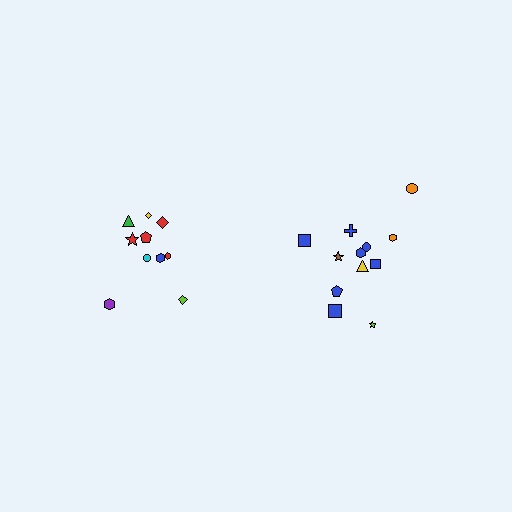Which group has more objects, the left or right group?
The right group.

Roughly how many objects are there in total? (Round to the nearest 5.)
Roughly 20 objects in total.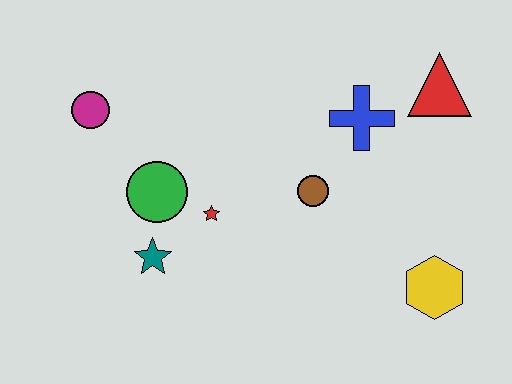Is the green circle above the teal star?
Yes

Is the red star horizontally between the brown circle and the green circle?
Yes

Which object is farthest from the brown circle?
The magenta circle is farthest from the brown circle.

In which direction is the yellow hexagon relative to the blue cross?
The yellow hexagon is below the blue cross.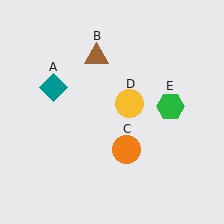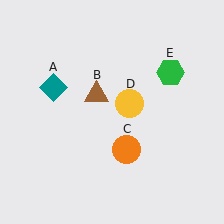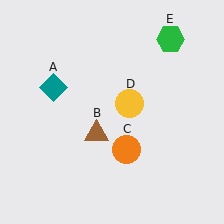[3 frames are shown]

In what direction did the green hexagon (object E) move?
The green hexagon (object E) moved up.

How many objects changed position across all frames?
2 objects changed position: brown triangle (object B), green hexagon (object E).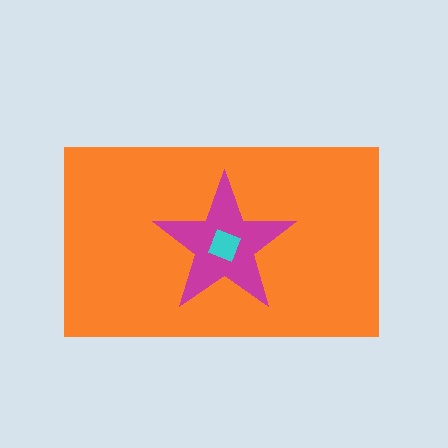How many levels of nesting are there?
3.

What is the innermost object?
The cyan square.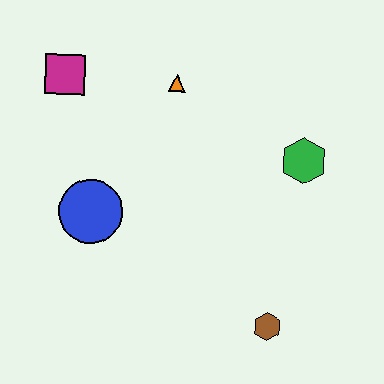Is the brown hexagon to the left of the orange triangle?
No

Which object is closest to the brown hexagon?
The green hexagon is closest to the brown hexagon.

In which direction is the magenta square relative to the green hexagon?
The magenta square is to the left of the green hexagon.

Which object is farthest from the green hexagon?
The magenta square is farthest from the green hexagon.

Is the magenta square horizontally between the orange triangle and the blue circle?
No